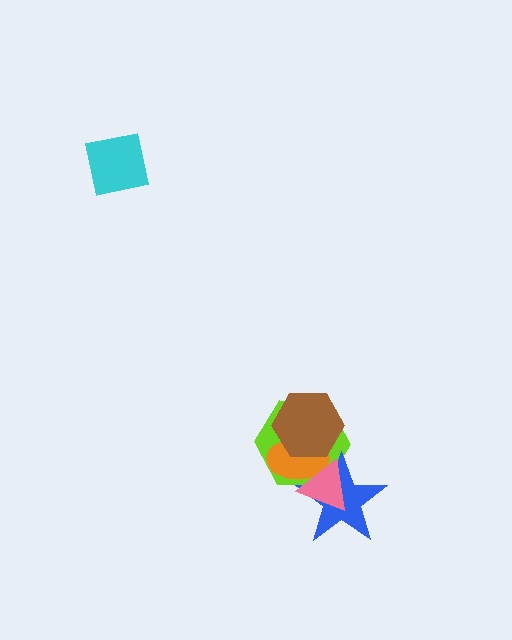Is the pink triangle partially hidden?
No, no other shape covers it.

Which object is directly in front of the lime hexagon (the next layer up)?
The orange ellipse is directly in front of the lime hexagon.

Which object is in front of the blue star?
The pink triangle is in front of the blue star.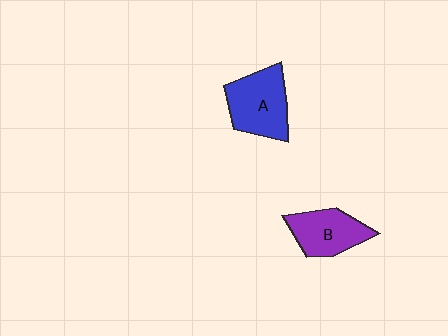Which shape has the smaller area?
Shape B (purple).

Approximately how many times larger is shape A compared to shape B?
Approximately 1.2 times.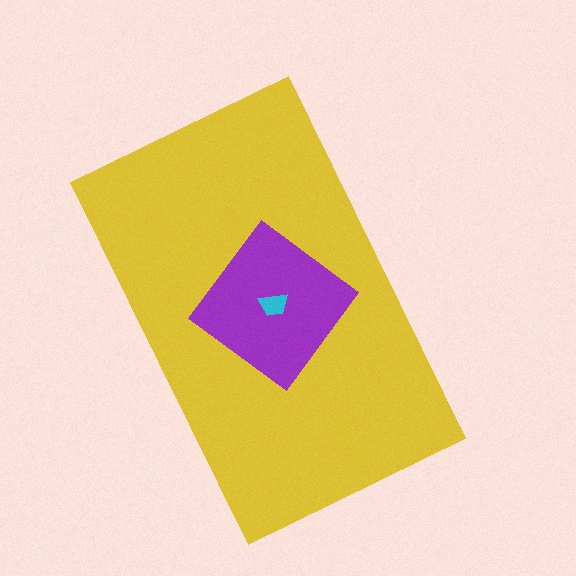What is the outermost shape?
The yellow rectangle.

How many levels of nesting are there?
3.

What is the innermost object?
The cyan trapezoid.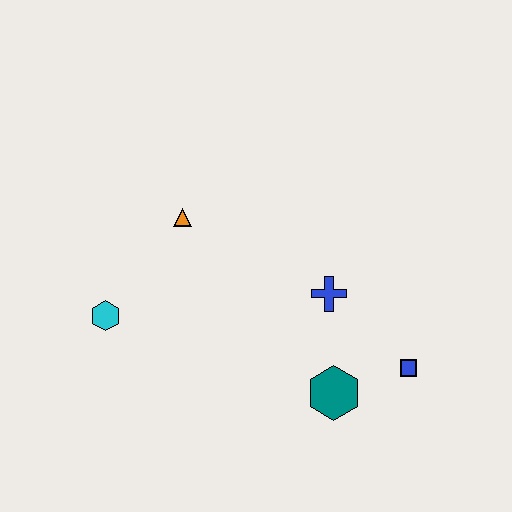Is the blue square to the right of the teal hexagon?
Yes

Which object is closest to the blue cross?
The teal hexagon is closest to the blue cross.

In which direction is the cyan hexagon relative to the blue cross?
The cyan hexagon is to the left of the blue cross.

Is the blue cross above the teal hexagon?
Yes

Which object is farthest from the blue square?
The cyan hexagon is farthest from the blue square.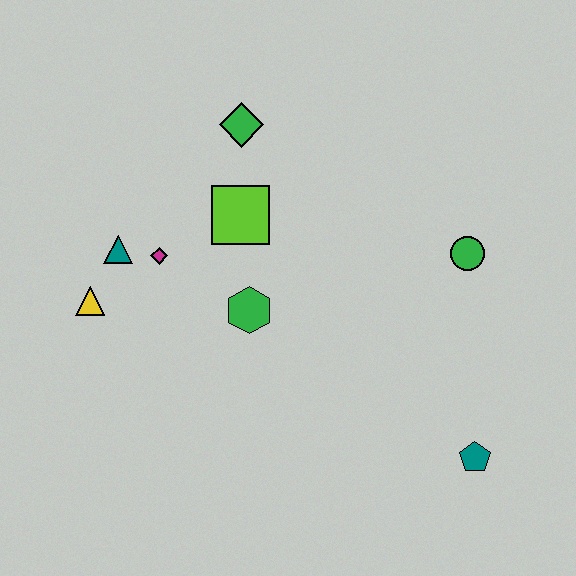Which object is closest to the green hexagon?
The lime square is closest to the green hexagon.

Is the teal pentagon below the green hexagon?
Yes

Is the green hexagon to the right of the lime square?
Yes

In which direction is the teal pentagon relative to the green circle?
The teal pentagon is below the green circle.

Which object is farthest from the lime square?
The teal pentagon is farthest from the lime square.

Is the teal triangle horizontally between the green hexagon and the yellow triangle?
Yes